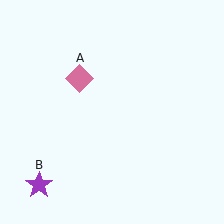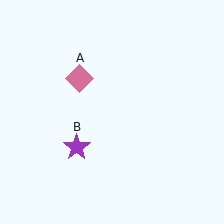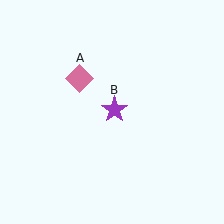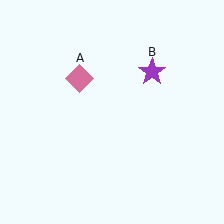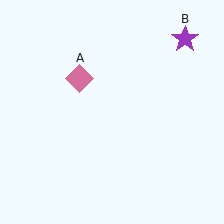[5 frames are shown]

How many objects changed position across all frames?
1 object changed position: purple star (object B).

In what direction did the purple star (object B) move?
The purple star (object B) moved up and to the right.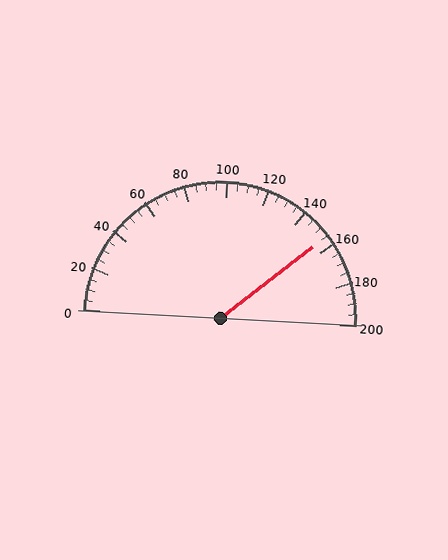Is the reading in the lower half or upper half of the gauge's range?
The reading is in the upper half of the range (0 to 200).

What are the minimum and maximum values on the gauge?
The gauge ranges from 0 to 200.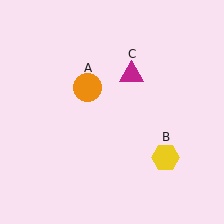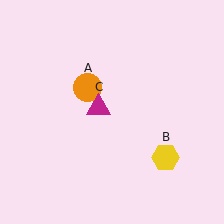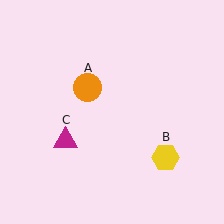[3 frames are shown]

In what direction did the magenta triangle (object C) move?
The magenta triangle (object C) moved down and to the left.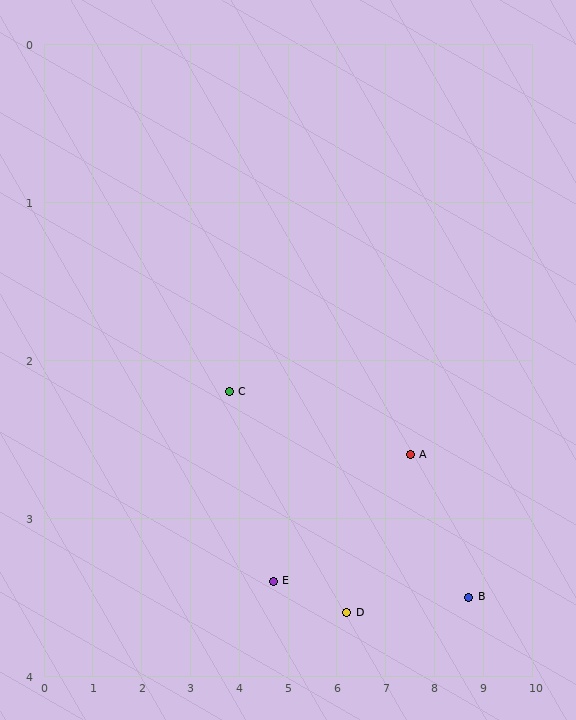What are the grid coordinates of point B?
Point B is at approximately (8.7, 3.5).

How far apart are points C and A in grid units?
Points C and A are about 3.7 grid units apart.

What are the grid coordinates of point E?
Point E is at approximately (4.7, 3.4).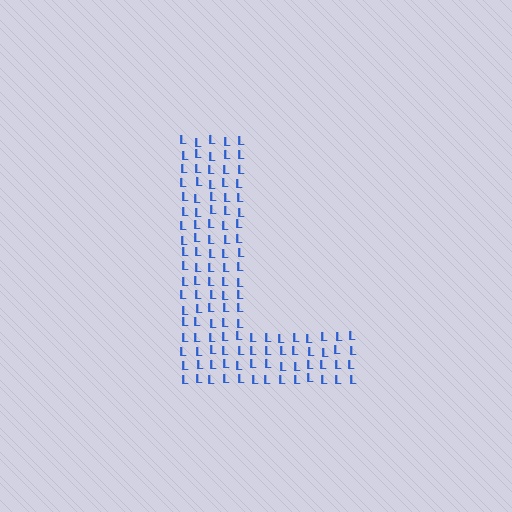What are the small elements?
The small elements are letter L's.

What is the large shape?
The large shape is the letter L.